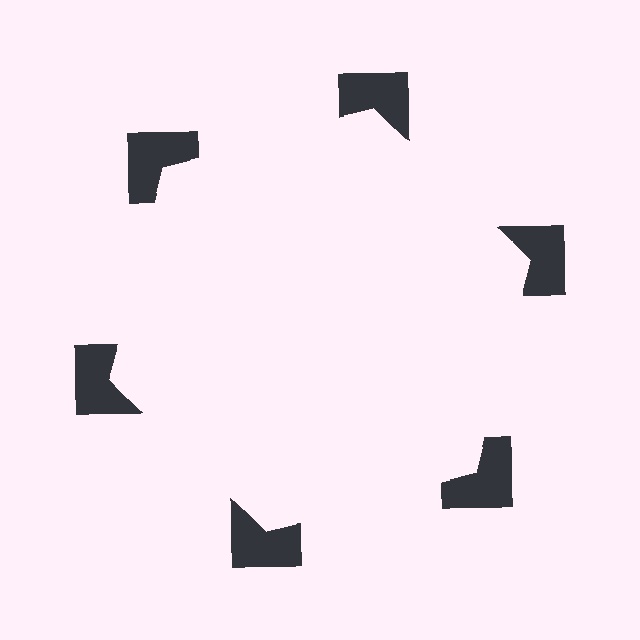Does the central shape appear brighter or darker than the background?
It typically appears slightly brighter than the background, even though no actual brightness change is drawn.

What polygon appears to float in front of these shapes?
An illusory hexagon — its edges are inferred from the aligned wedge cuts in the notched squares, not physically drawn.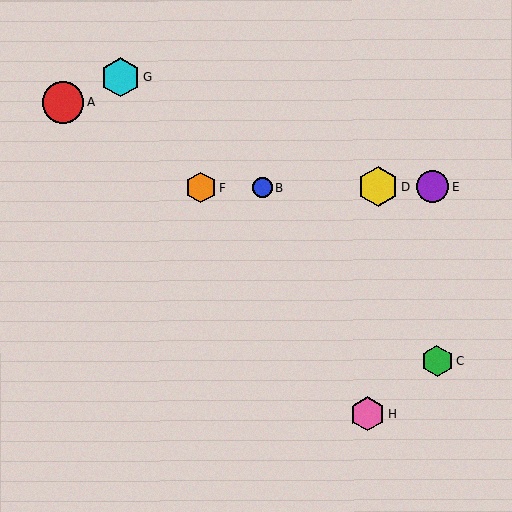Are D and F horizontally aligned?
Yes, both are at y≈187.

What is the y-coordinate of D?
Object D is at y≈187.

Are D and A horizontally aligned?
No, D is at y≈187 and A is at y≈102.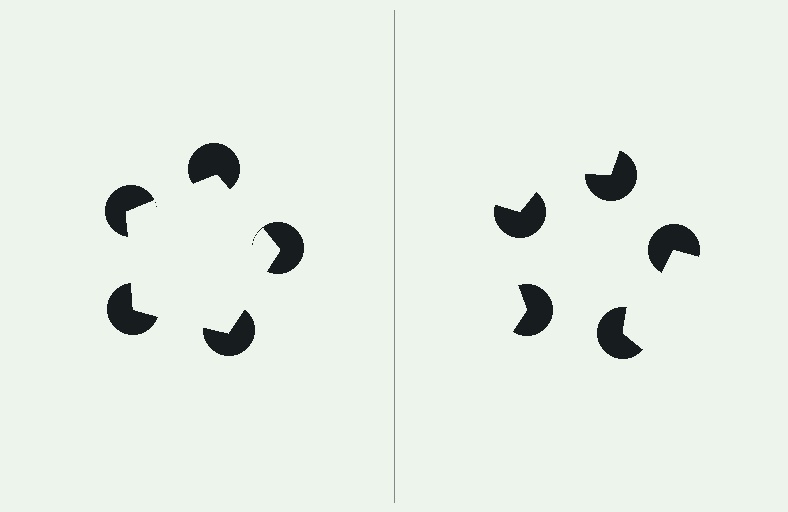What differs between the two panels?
The pac-man discs are positioned identically on both sides; only the wedge orientations differ. On the left they align to a pentagon; on the right they are misaligned.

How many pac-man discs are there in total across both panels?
10 — 5 on each side.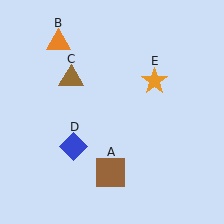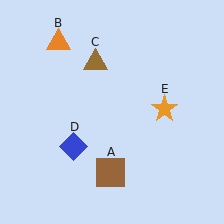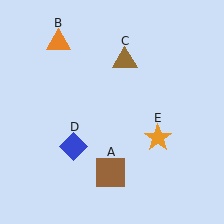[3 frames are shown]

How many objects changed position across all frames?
2 objects changed position: brown triangle (object C), orange star (object E).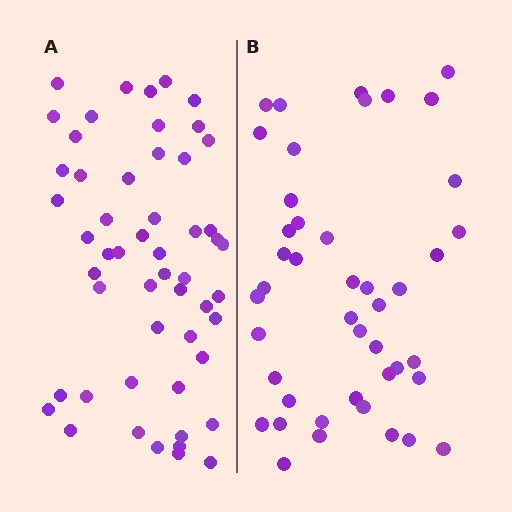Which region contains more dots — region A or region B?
Region A (the left region) has more dots.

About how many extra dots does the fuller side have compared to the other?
Region A has roughly 8 or so more dots than region B.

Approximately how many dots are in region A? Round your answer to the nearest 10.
About 50 dots. (The exact count is 53, which rounds to 50.)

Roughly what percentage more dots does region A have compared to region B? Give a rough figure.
About 20% more.